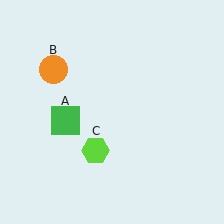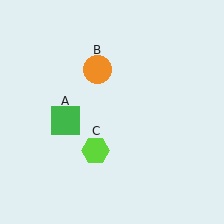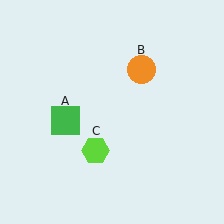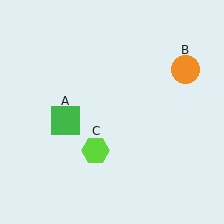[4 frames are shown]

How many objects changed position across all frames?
1 object changed position: orange circle (object B).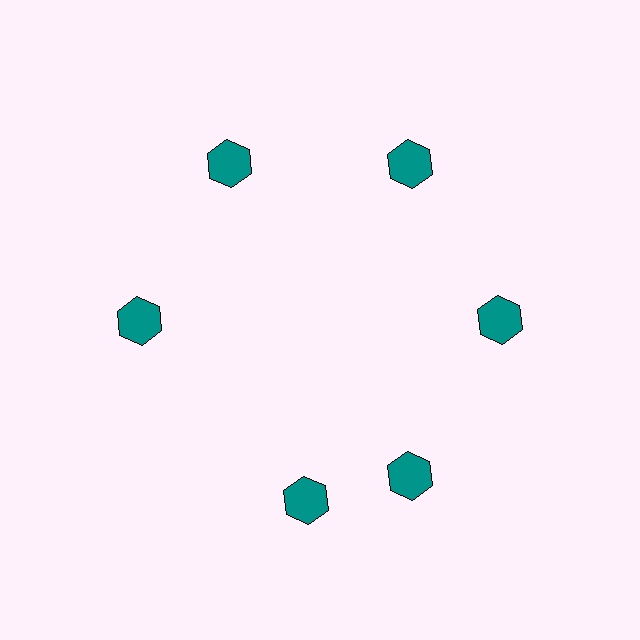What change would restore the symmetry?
The symmetry would be restored by rotating it back into even spacing with its neighbors so that all 6 hexagons sit at equal angles and equal distance from the center.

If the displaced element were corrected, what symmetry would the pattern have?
It would have 6-fold rotational symmetry — the pattern would map onto itself every 60 degrees.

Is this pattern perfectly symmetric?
No. The 6 teal hexagons are arranged in a ring, but one element near the 7 o'clock position is rotated out of alignment along the ring, breaking the 6-fold rotational symmetry.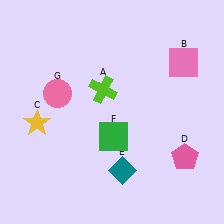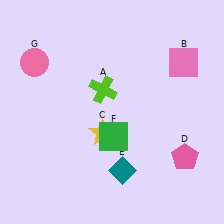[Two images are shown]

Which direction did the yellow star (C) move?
The yellow star (C) moved right.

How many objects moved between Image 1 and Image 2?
2 objects moved between the two images.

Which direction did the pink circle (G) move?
The pink circle (G) moved up.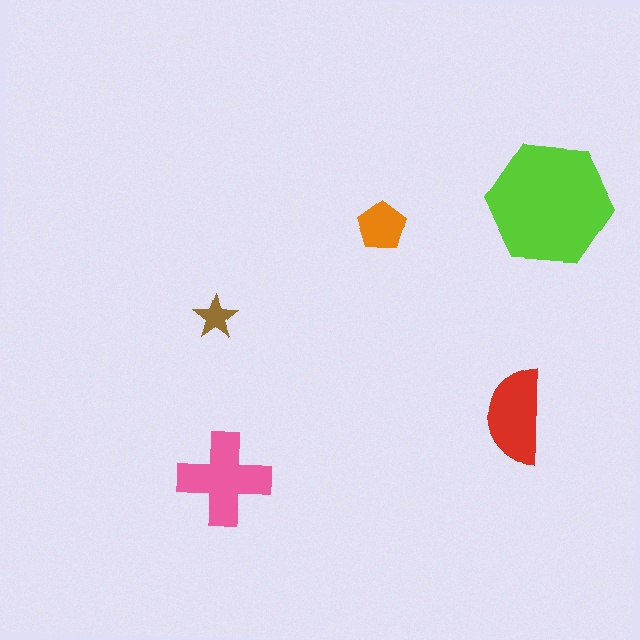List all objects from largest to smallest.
The lime hexagon, the pink cross, the red semicircle, the orange pentagon, the brown star.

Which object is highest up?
The lime hexagon is topmost.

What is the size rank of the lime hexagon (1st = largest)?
1st.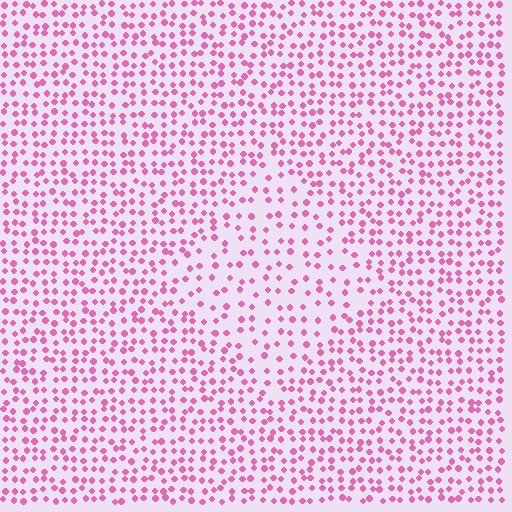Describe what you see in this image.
The image contains small pink elements arranged at two different densities. A diamond-shaped region is visible where the elements are less densely packed than the surrounding area.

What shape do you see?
I see a diamond.